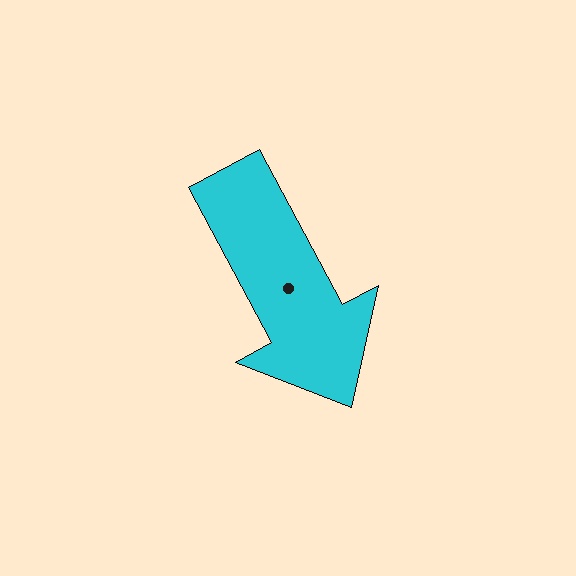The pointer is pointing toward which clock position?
Roughly 5 o'clock.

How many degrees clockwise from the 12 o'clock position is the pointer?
Approximately 152 degrees.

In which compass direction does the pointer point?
Southeast.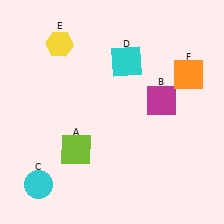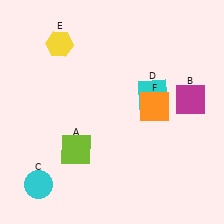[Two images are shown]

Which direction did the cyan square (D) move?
The cyan square (D) moved down.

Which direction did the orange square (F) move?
The orange square (F) moved left.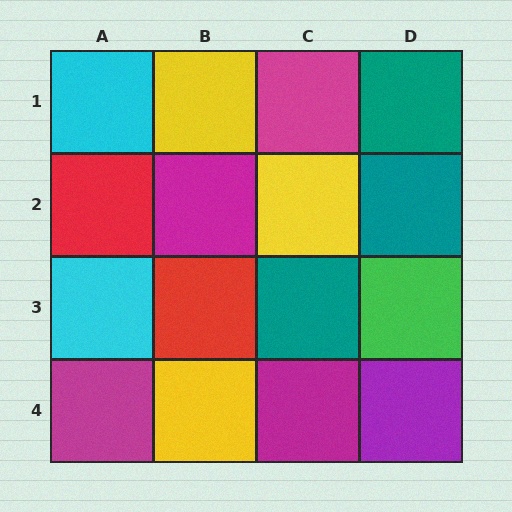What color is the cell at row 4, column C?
Magenta.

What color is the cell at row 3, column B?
Red.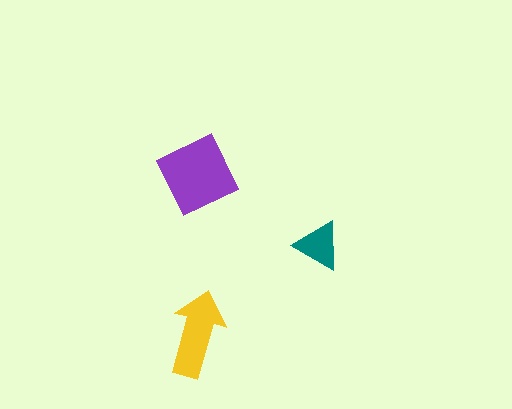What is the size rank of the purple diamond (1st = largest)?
1st.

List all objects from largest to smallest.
The purple diamond, the yellow arrow, the teal triangle.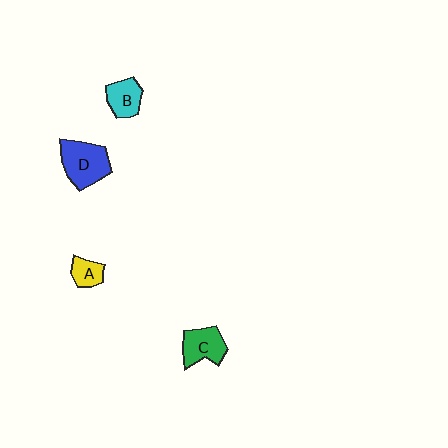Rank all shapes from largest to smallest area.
From largest to smallest: D (blue), C (green), B (cyan), A (yellow).